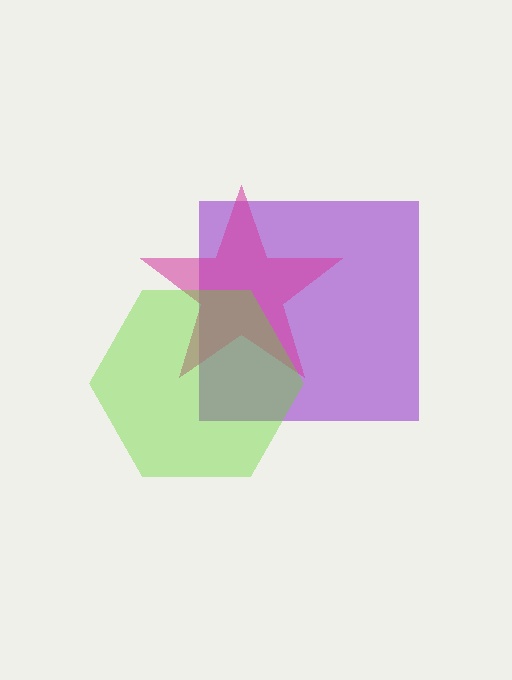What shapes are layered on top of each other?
The layered shapes are: a purple square, a magenta star, a lime hexagon.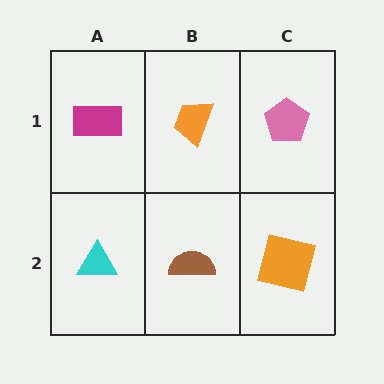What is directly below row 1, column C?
An orange square.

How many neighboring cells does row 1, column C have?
2.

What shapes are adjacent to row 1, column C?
An orange square (row 2, column C), an orange trapezoid (row 1, column B).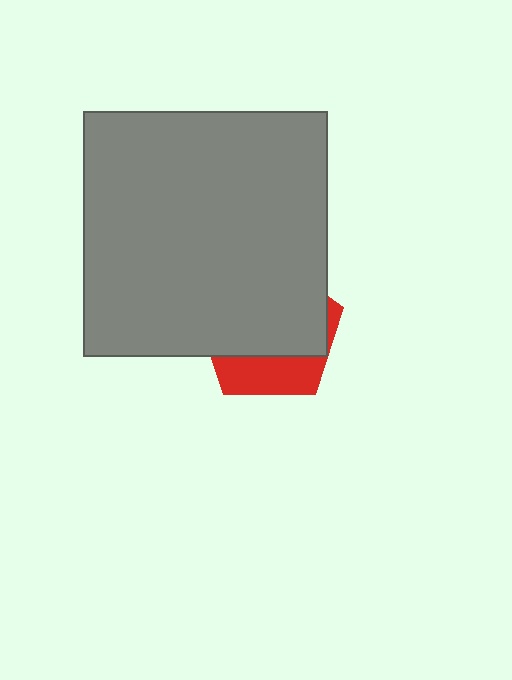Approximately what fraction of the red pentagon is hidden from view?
Roughly 69% of the red pentagon is hidden behind the gray square.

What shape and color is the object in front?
The object in front is a gray square.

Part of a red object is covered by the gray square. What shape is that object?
It is a pentagon.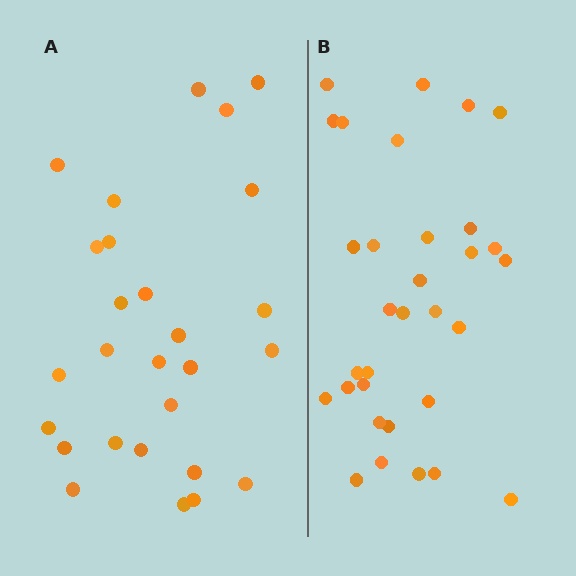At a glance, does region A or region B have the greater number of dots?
Region B (the right region) has more dots.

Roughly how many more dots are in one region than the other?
Region B has about 5 more dots than region A.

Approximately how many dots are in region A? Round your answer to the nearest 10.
About 30 dots. (The exact count is 27, which rounds to 30.)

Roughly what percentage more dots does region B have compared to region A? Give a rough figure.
About 20% more.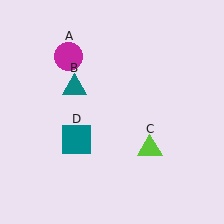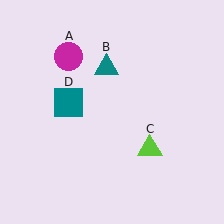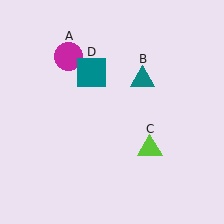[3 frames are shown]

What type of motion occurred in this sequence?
The teal triangle (object B), teal square (object D) rotated clockwise around the center of the scene.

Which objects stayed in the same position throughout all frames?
Magenta circle (object A) and lime triangle (object C) remained stationary.